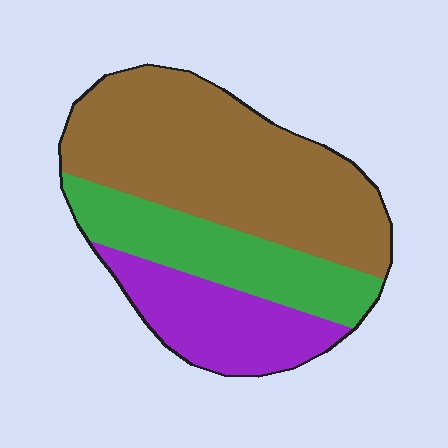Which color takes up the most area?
Brown, at roughly 55%.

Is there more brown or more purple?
Brown.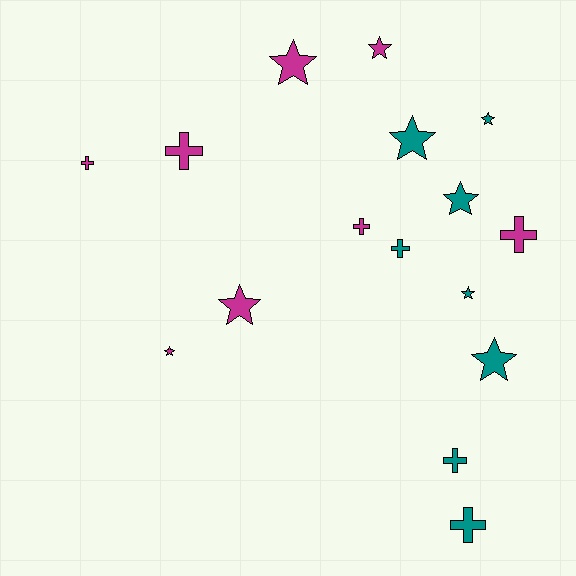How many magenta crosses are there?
There are 4 magenta crosses.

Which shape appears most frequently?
Star, with 9 objects.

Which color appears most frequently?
Magenta, with 8 objects.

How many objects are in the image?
There are 16 objects.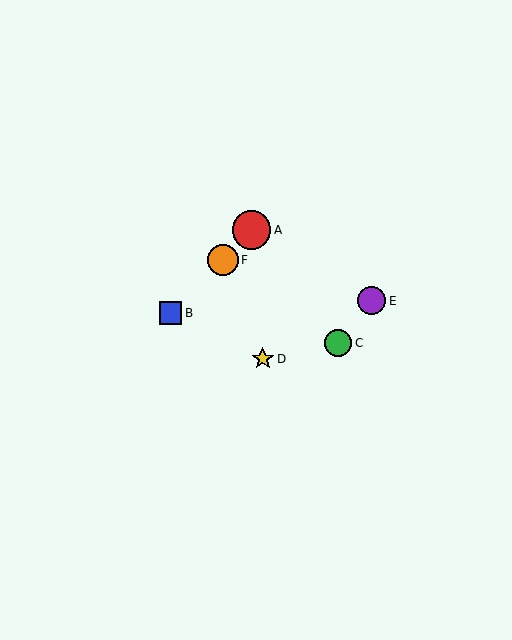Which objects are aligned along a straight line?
Objects A, B, F are aligned along a straight line.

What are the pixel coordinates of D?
Object D is at (263, 359).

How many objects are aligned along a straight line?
3 objects (A, B, F) are aligned along a straight line.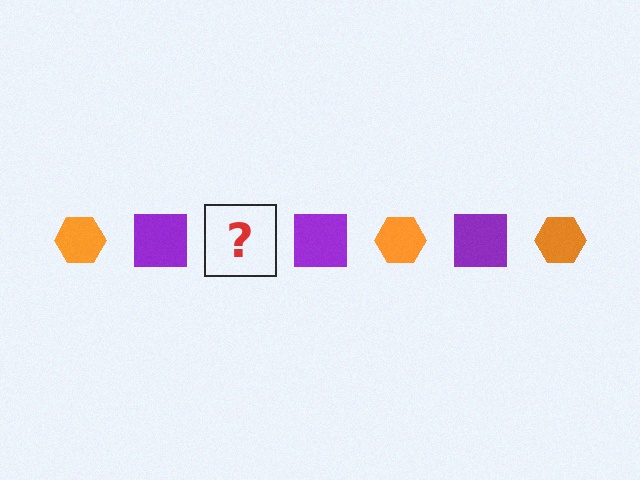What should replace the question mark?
The question mark should be replaced with an orange hexagon.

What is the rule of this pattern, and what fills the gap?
The rule is that the pattern alternates between orange hexagon and purple square. The gap should be filled with an orange hexagon.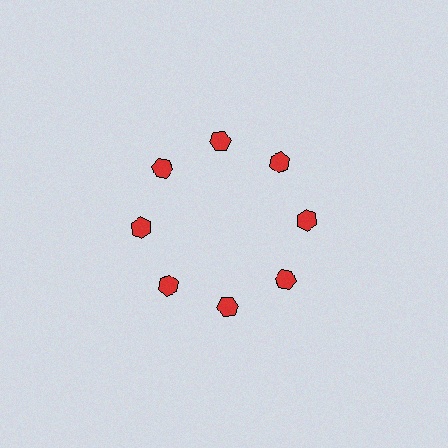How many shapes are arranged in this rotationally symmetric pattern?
There are 8 shapes, arranged in 8 groups of 1.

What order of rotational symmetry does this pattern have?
This pattern has 8-fold rotational symmetry.